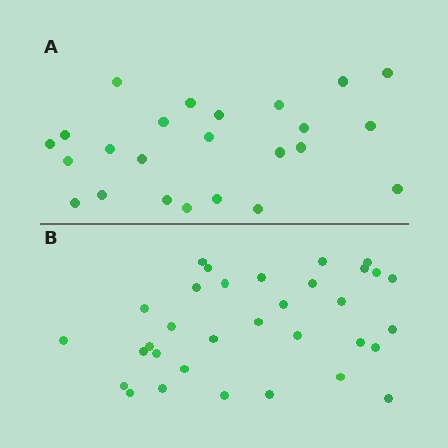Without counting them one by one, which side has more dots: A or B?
Region B (the bottom region) has more dots.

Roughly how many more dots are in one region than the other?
Region B has roughly 8 or so more dots than region A.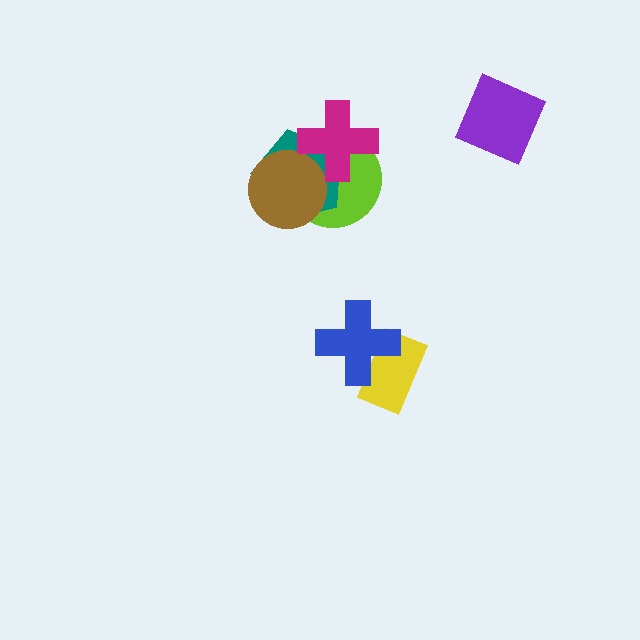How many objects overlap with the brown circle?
3 objects overlap with the brown circle.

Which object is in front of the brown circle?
The magenta cross is in front of the brown circle.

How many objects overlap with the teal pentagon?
3 objects overlap with the teal pentagon.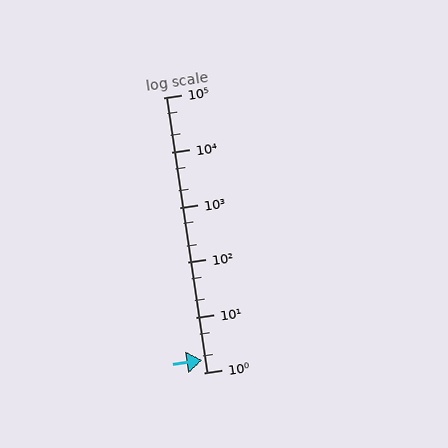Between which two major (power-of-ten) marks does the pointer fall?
The pointer is between 1 and 10.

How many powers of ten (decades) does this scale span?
The scale spans 5 decades, from 1 to 100000.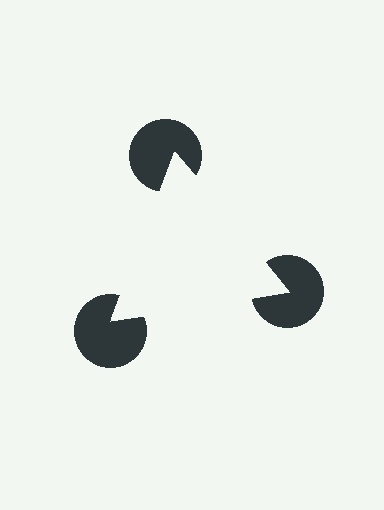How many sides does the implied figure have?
3 sides.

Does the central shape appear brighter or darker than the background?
It typically appears slightly brighter than the background, even though no actual brightness change is drawn.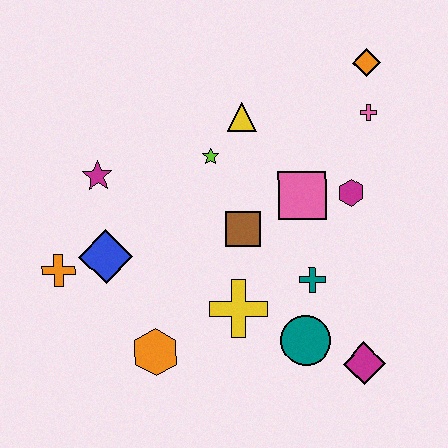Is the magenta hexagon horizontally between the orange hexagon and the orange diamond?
Yes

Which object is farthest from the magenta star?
The magenta diamond is farthest from the magenta star.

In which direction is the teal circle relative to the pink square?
The teal circle is below the pink square.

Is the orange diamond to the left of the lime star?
No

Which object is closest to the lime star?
The yellow triangle is closest to the lime star.